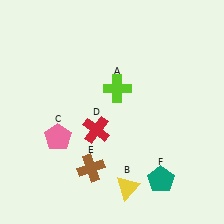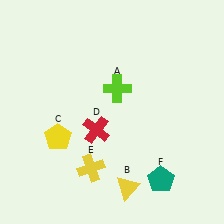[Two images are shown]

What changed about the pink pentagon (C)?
In Image 1, C is pink. In Image 2, it changed to yellow.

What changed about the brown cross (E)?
In Image 1, E is brown. In Image 2, it changed to yellow.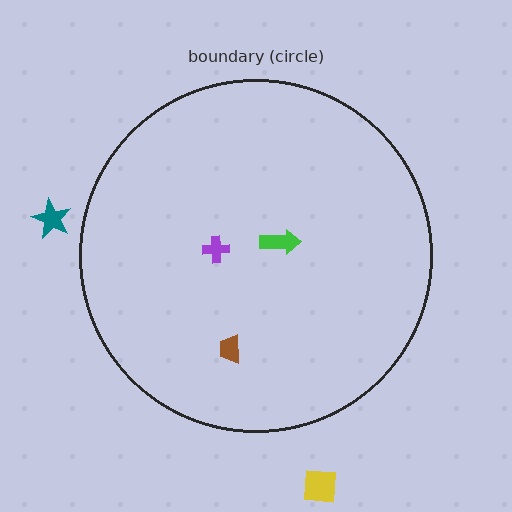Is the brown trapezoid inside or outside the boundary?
Inside.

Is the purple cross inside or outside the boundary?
Inside.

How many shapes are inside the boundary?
3 inside, 2 outside.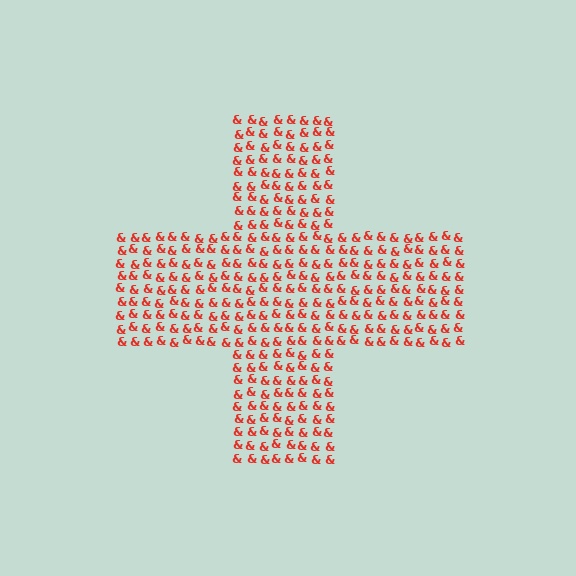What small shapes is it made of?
It is made of small ampersands.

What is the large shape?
The large shape is a cross.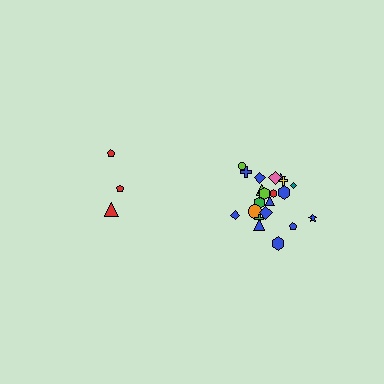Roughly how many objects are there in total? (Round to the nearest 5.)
Roughly 25 objects in total.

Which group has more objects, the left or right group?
The right group.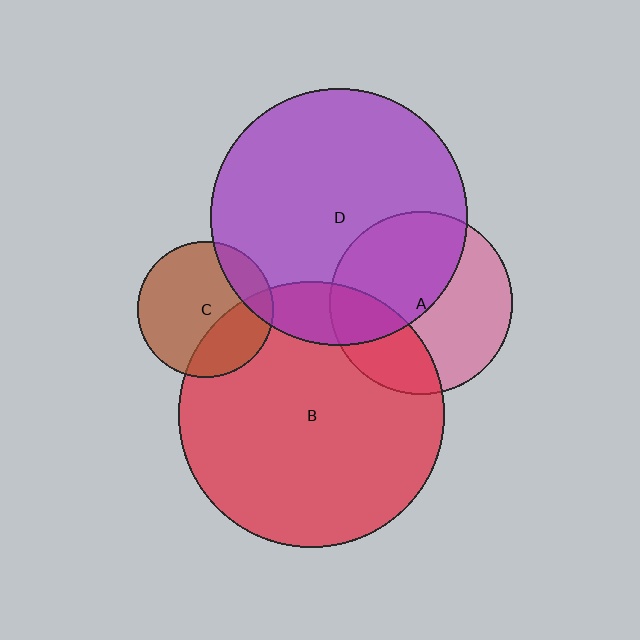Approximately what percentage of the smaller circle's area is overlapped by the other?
Approximately 30%.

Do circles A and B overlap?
Yes.